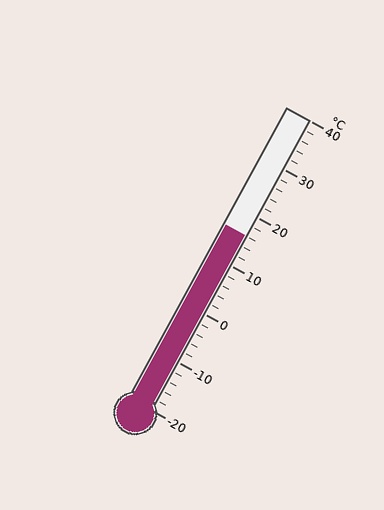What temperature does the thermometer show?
The thermometer shows approximately 16°C.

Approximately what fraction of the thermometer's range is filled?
The thermometer is filled to approximately 60% of its range.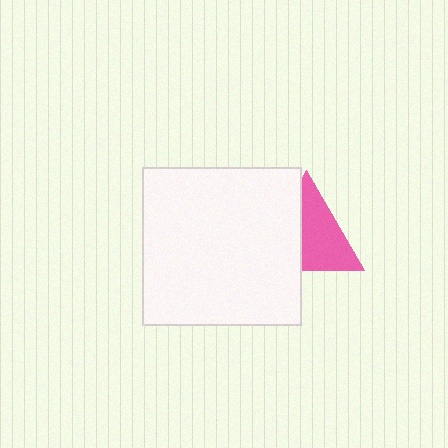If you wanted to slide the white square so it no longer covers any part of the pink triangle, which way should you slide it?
Slide it left — that is the most direct way to separate the two shapes.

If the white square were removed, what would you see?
You would see the complete pink triangle.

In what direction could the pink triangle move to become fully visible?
The pink triangle could move right. That would shift it out from behind the white square entirely.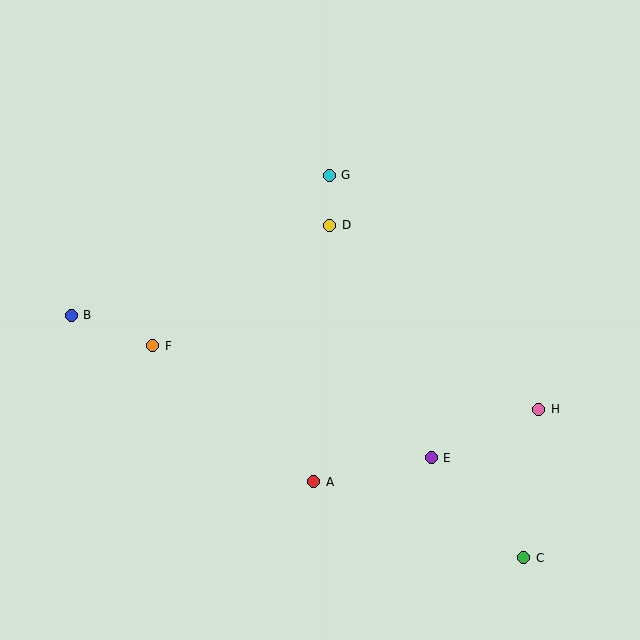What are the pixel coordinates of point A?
Point A is at (314, 482).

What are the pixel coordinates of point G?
Point G is at (329, 175).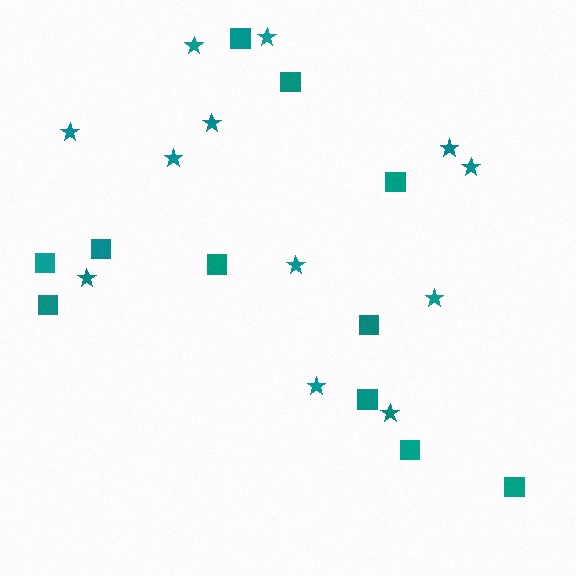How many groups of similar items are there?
There are 2 groups: one group of stars (12) and one group of squares (11).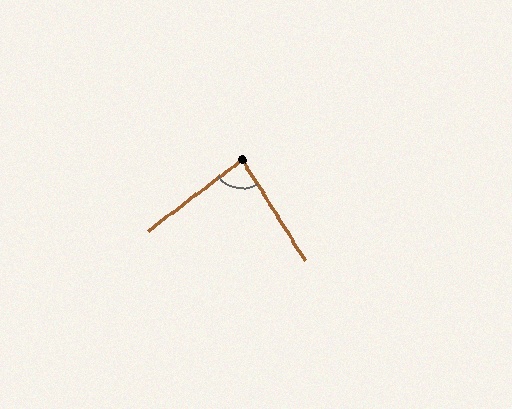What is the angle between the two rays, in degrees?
Approximately 85 degrees.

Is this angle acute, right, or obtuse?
It is acute.